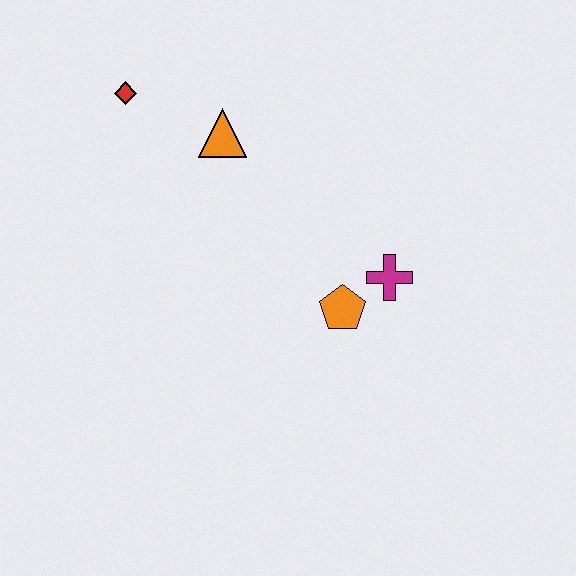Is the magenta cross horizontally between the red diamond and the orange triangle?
No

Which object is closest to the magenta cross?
The orange pentagon is closest to the magenta cross.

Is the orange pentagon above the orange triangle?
No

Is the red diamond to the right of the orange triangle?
No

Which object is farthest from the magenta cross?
The red diamond is farthest from the magenta cross.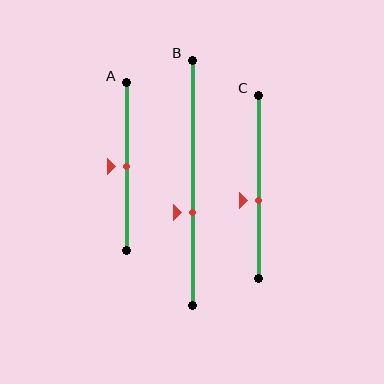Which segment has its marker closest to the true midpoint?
Segment A has its marker closest to the true midpoint.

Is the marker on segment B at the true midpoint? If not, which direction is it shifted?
No, the marker on segment B is shifted downward by about 12% of the segment length.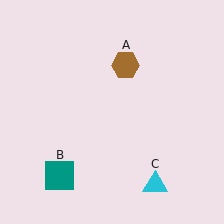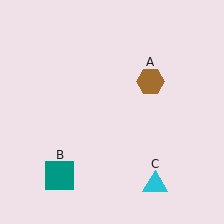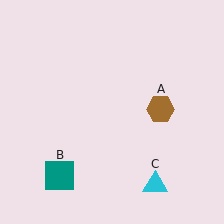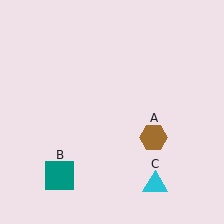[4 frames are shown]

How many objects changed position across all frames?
1 object changed position: brown hexagon (object A).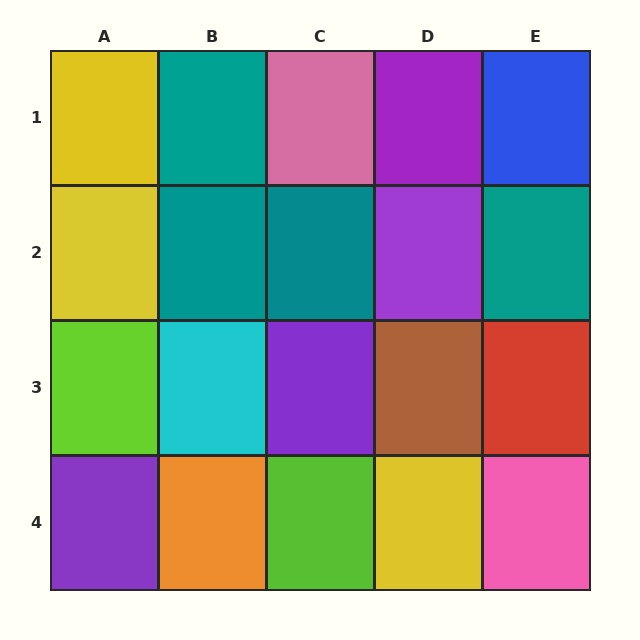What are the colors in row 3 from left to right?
Lime, cyan, purple, brown, red.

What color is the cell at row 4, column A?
Purple.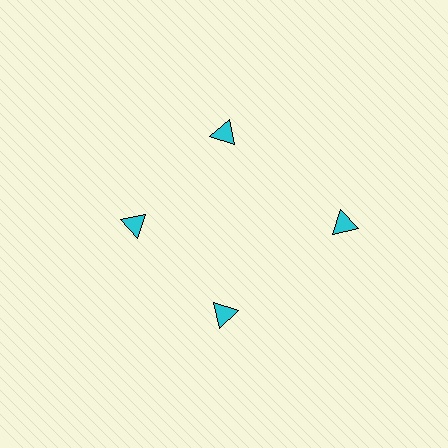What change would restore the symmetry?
The symmetry would be restored by moving it inward, back onto the ring so that all 4 triangles sit at equal angles and equal distance from the center.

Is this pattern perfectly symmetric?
No. The 4 cyan triangles are arranged in a ring, but one element near the 3 o'clock position is pushed outward from the center, breaking the 4-fold rotational symmetry.